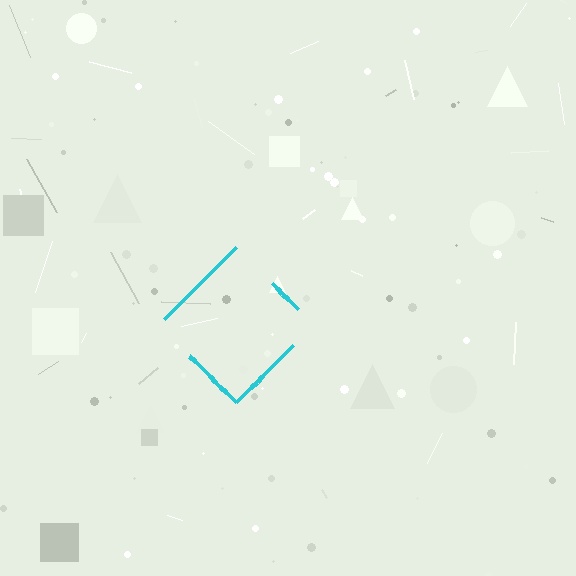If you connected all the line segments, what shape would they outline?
They would outline a diamond.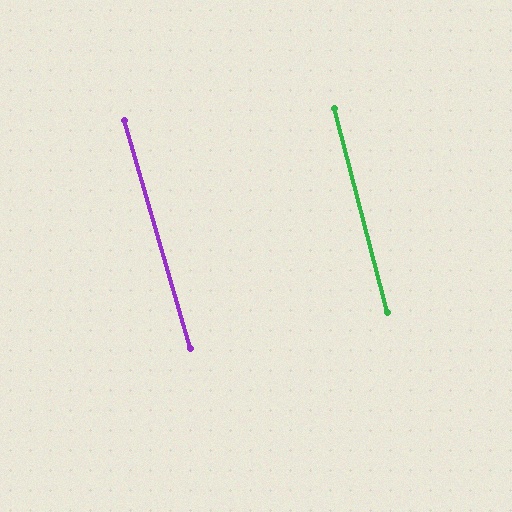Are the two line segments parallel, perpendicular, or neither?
Parallel — their directions differ by only 1.6°.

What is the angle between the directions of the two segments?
Approximately 2 degrees.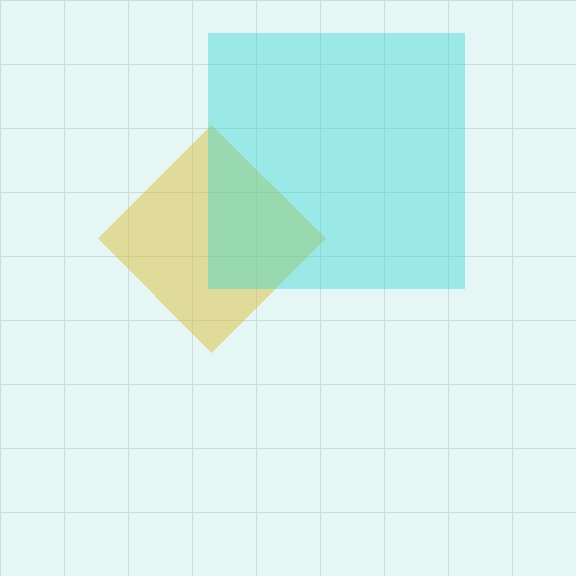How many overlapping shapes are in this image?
There are 2 overlapping shapes in the image.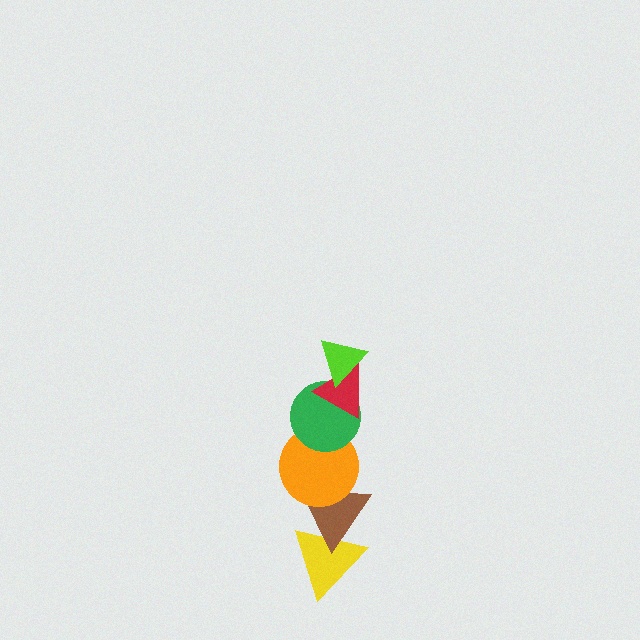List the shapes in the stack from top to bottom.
From top to bottom: the lime triangle, the red triangle, the green circle, the orange circle, the brown triangle, the yellow triangle.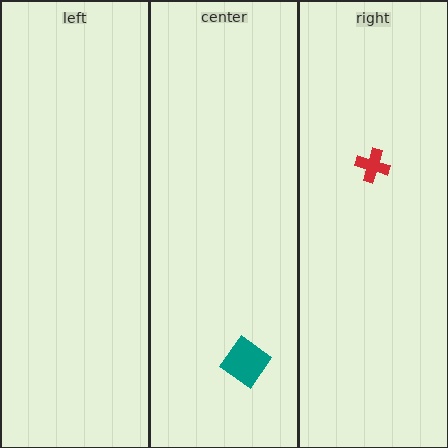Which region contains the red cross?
The right region.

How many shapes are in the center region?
2.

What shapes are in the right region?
The red cross.